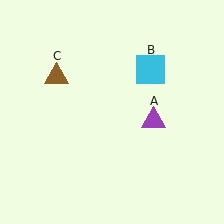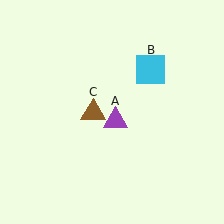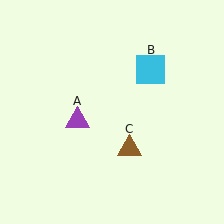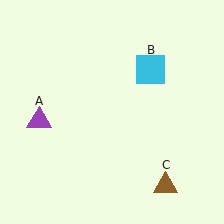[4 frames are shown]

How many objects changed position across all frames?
2 objects changed position: purple triangle (object A), brown triangle (object C).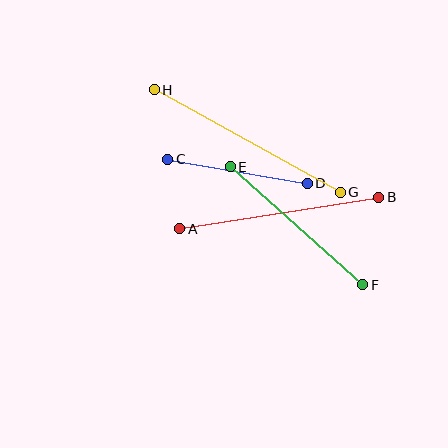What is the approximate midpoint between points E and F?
The midpoint is at approximately (297, 226) pixels.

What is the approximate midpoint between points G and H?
The midpoint is at approximately (247, 141) pixels.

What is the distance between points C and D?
The distance is approximately 141 pixels.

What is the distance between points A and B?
The distance is approximately 201 pixels.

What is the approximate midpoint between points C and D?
The midpoint is at approximately (238, 171) pixels.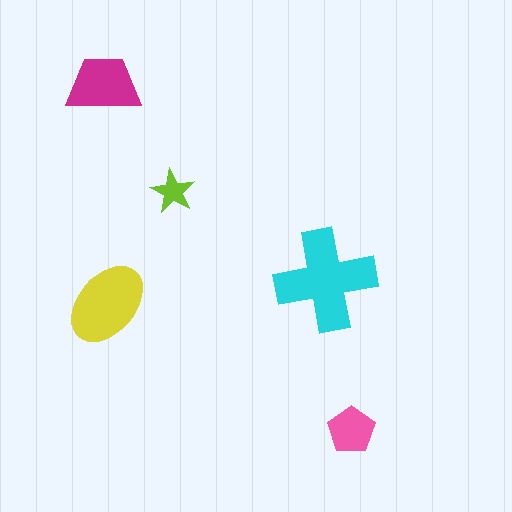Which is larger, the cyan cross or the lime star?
The cyan cross.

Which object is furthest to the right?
The pink pentagon is rightmost.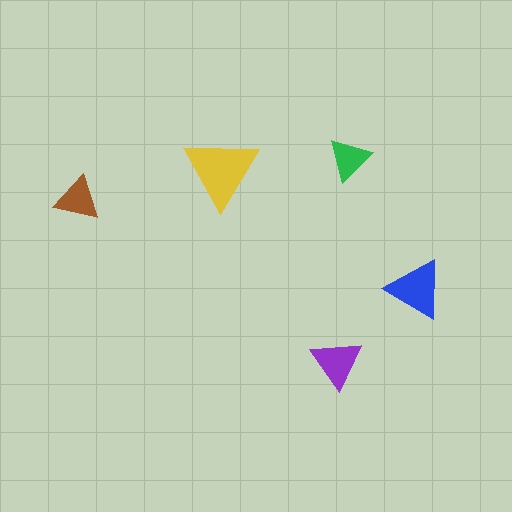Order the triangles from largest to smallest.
the yellow one, the blue one, the purple one, the brown one, the green one.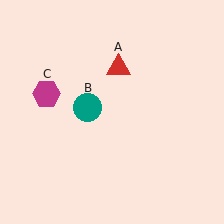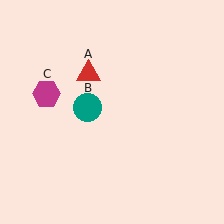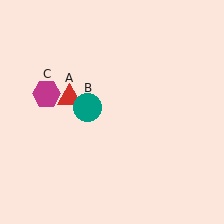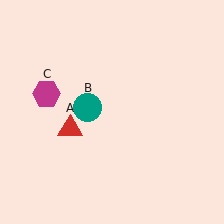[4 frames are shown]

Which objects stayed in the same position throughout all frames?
Teal circle (object B) and magenta hexagon (object C) remained stationary.